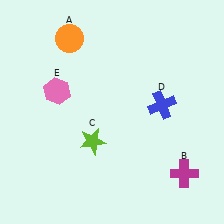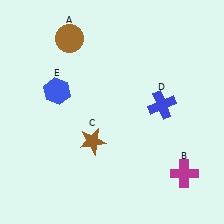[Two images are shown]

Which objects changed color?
A changed from orange to brown. C changed from lime to brown. E changed from pink to blue.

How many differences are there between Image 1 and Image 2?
There are 3 differences between the two images.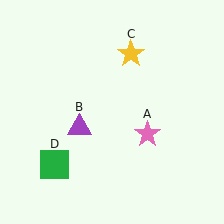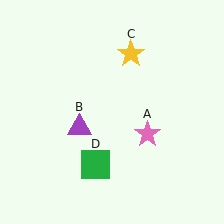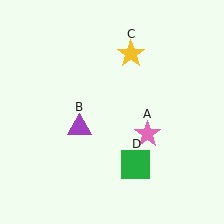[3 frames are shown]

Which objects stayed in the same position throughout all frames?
Pink star (object A) and purple triangle (object B) and yellow star (object C) remained stationary.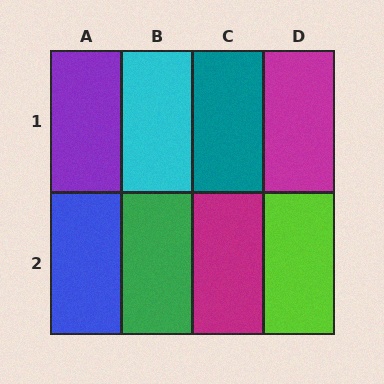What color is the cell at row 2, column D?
Lime.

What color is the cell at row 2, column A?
Blue.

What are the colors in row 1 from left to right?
Purple, cyan, teal, magenta.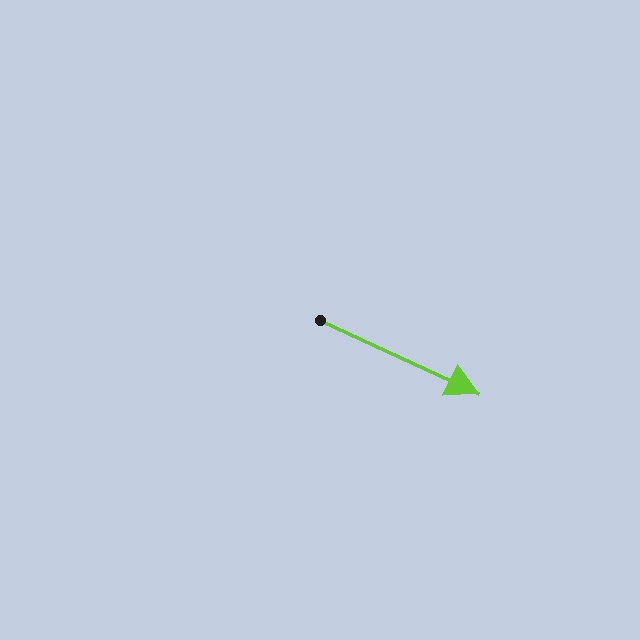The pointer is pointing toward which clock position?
Roughly 4 o'clock.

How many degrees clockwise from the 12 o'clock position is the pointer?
Approximately 115 degrees.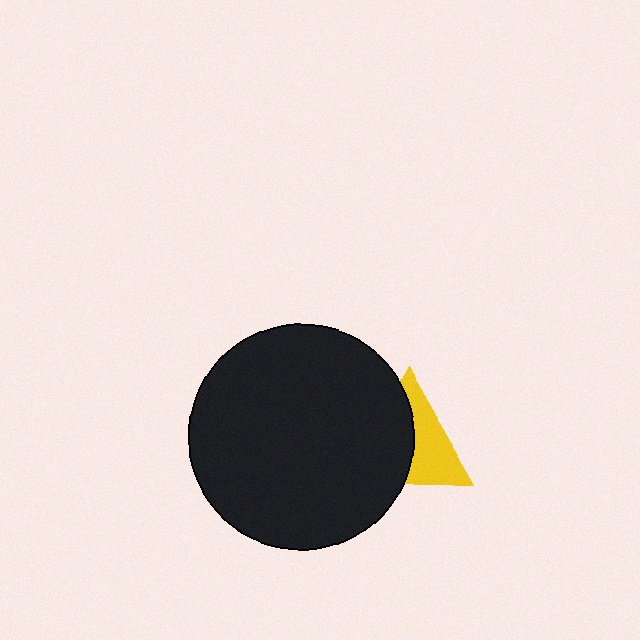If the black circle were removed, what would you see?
You would see the complete yellow triangle.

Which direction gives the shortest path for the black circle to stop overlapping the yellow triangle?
Moving left gives the shortest separation.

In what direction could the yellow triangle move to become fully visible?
The yellow triangle could move right. That would shift it out from behind the black circle entirely.